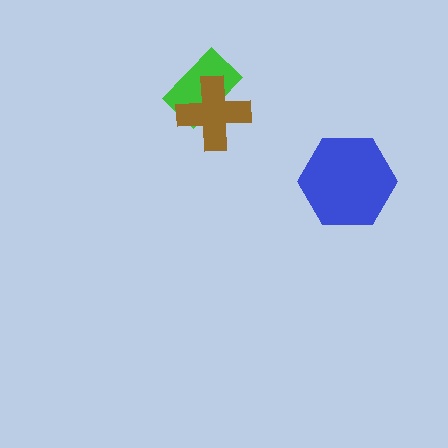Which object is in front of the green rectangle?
The brown cross is in front of the green rectangle.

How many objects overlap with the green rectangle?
1 object overlaps with the green rectangle.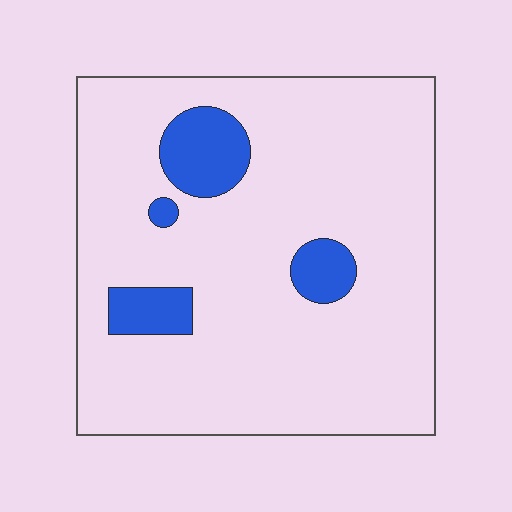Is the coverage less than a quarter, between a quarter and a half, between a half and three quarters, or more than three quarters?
Less than a quarter.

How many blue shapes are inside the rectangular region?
4.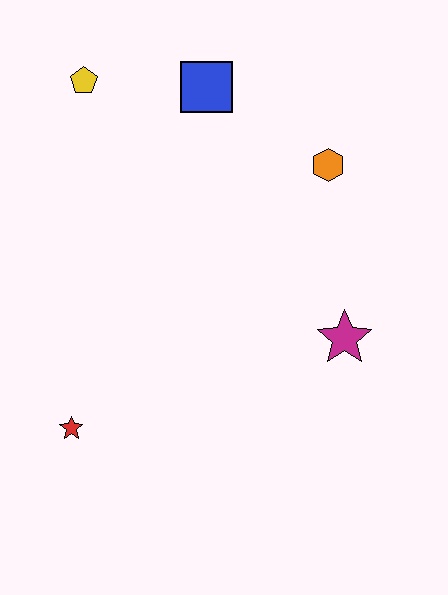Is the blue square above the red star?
Yes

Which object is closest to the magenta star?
The orange hexagon is closest to the magenta star.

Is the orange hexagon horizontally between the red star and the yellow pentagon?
No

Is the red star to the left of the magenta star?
Yes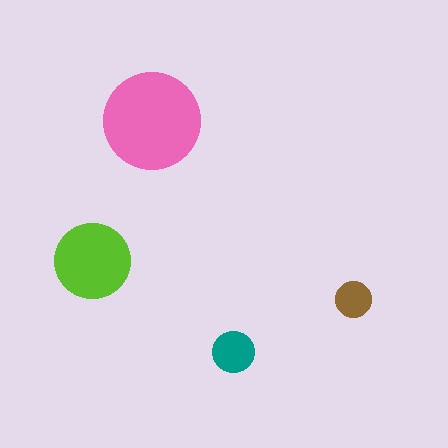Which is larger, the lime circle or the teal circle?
The lime one.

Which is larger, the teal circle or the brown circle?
The teal one.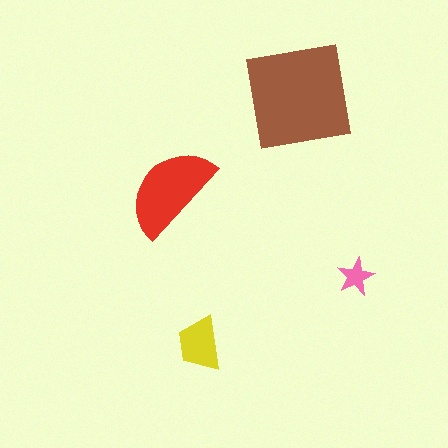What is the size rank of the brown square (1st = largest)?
1st.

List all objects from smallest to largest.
The pink star, the yellow trapezoid, the red semicircle, the brown square.